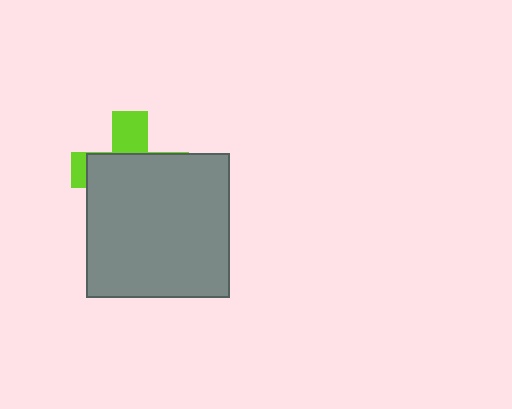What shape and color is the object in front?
The object in front is a gray square.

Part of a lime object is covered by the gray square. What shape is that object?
It is a cross.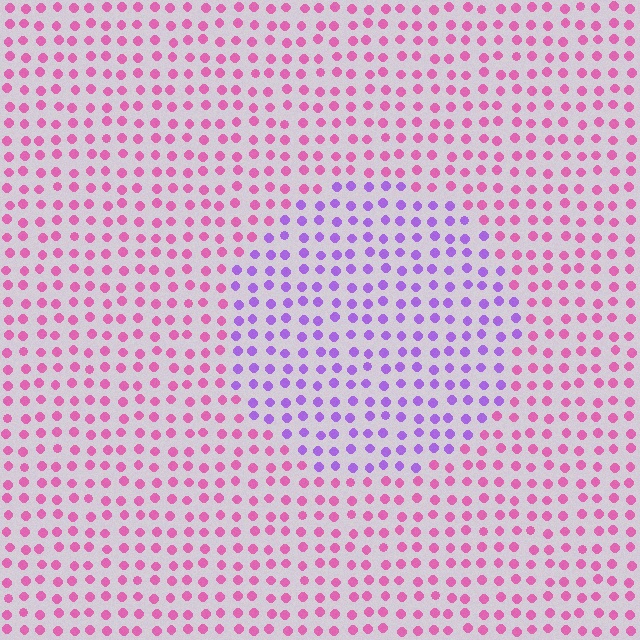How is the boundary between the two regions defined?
The boundary is defined purely by a slight shift in hue (about 50 degrees). Spacing, size, and orientation are identical on both sides.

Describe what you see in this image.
The image is filled with small pink elements in a uniform arrangement. A circle-shaped region is visible where the elements are tinted to a slightly different hue, forming a subtle color boundary.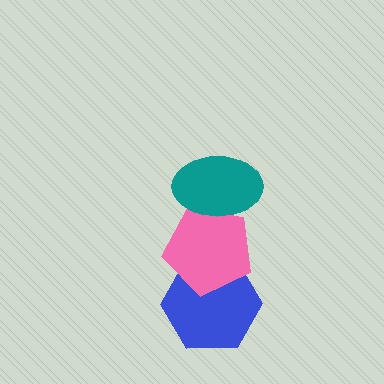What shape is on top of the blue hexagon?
The pink pentagon is on top of the blue hexagon.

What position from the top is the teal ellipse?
The teal ellipse is 1st from the top.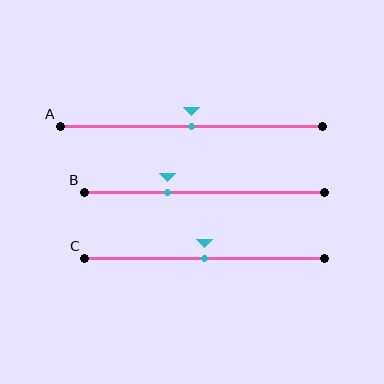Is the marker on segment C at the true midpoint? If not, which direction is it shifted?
Yes, the marker on segment C is at the true midpoint.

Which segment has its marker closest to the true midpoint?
Segment A has its marker closest to the true midpoint.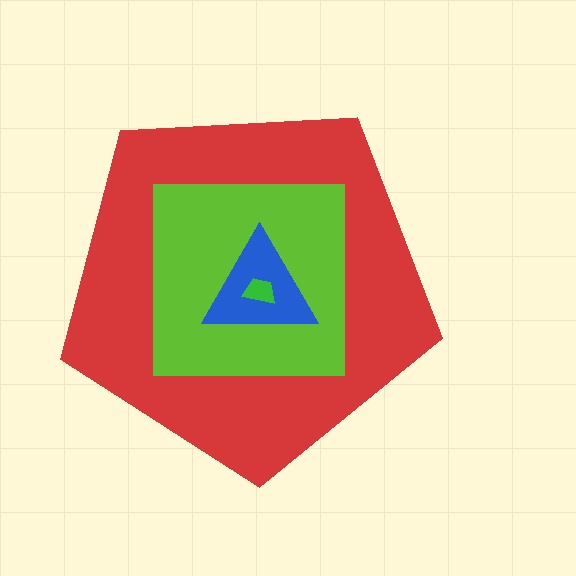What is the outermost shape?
The red pentagon.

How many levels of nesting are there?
4.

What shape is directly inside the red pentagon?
The lime square.